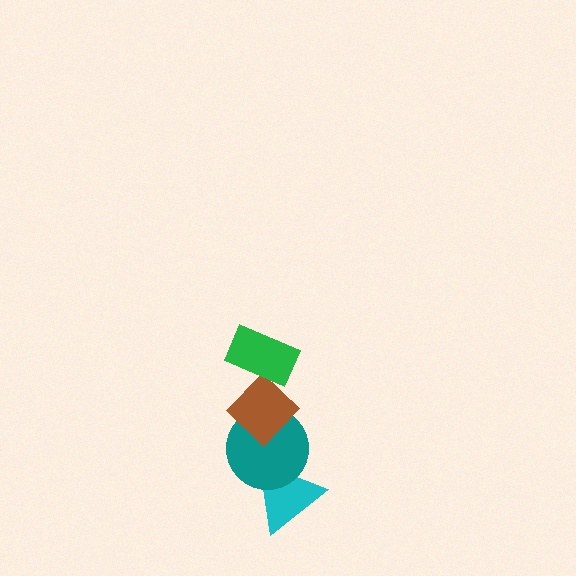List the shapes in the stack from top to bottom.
From top to bottom: the green rectangle, the brown diamond, the teal circle, the cyan triangle.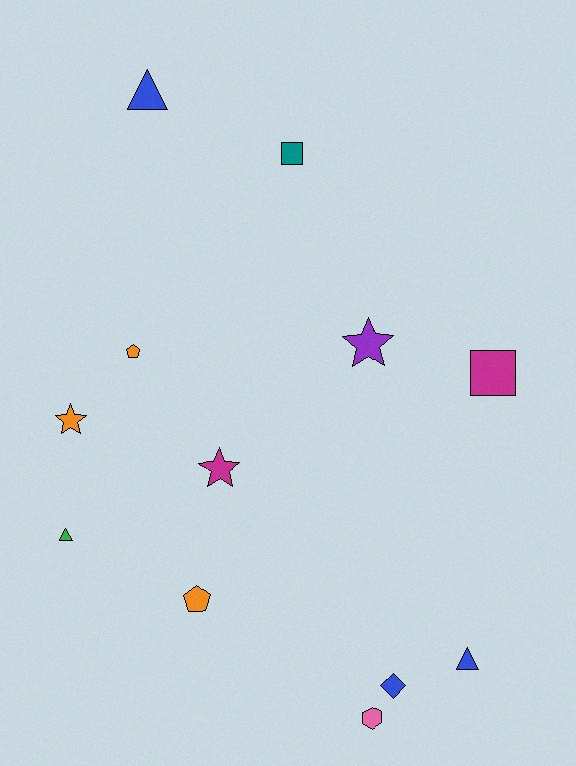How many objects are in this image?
There are 12 objects.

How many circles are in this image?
There are no circles.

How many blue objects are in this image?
There are 3 blue objects.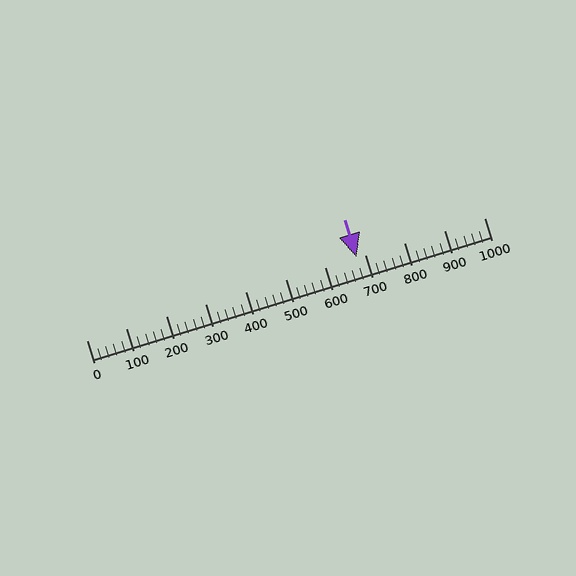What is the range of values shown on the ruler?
The ruler shows values from 0 to 1000.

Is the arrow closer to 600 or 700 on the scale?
The arrow is closer to 700.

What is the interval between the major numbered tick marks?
The major tick marks are spaced 100 units apart.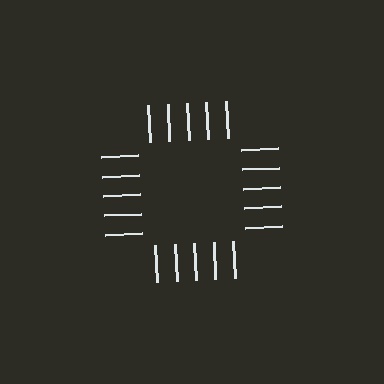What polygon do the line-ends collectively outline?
An illusory square — the line segments terminate on its edges but no continuous stroke is drawn.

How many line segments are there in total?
20 — 5 along each of the 4 edges.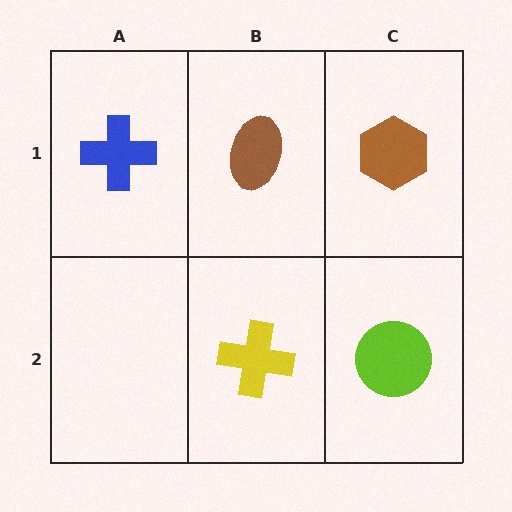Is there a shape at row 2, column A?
No, that cell is empty.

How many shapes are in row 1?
3 shapes.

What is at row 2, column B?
A yellow cross.